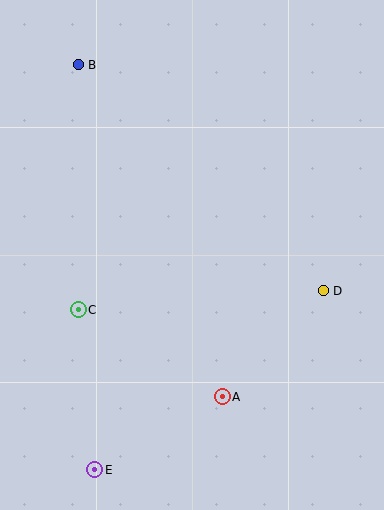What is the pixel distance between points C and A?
The distance between C and A is 168 pixels.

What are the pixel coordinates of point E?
Point E is at (95, 470).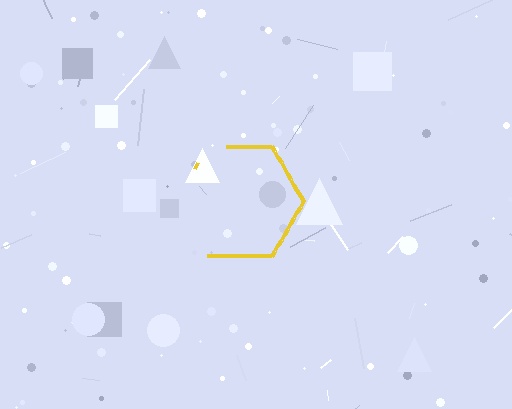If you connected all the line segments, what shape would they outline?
They would outline a hexagon.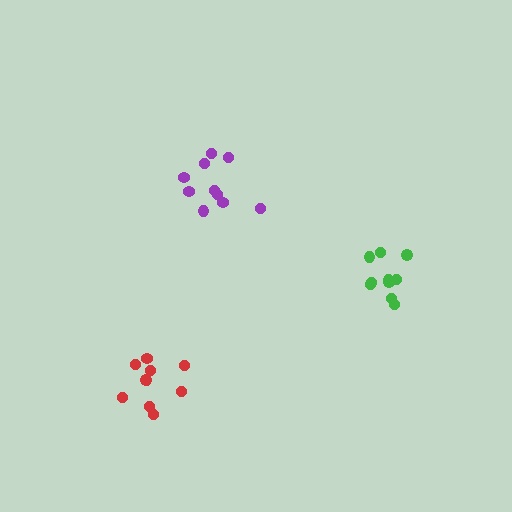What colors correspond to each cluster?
The clusters are colored: red, purple, green.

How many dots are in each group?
Group 1: 10 dots, Group 2: 10 dots, Group 3: 10 dots (30 total).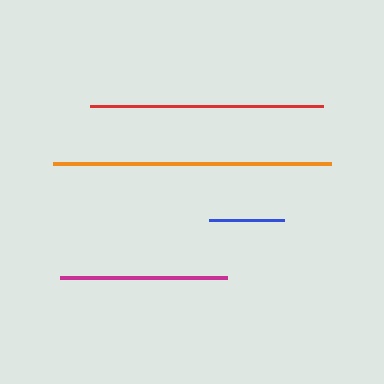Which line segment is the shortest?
The blue line is the shortest at approximately 75 pixels.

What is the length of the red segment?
The red segment is approximately 234 pixels long.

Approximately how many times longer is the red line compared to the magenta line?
The red line is approximately 1.4 times the length of the magenta line.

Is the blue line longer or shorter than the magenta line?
The magenta line is longer than the blue line.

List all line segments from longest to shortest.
From longest to shortest: orange, red, magenta, blue.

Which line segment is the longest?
The orange line is the longest at approximately 279 pixels.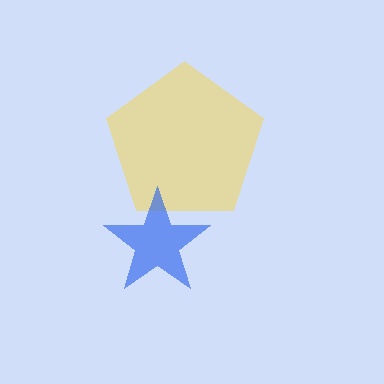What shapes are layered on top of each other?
The layered shapes are: a yellow pentagon, a blue star.